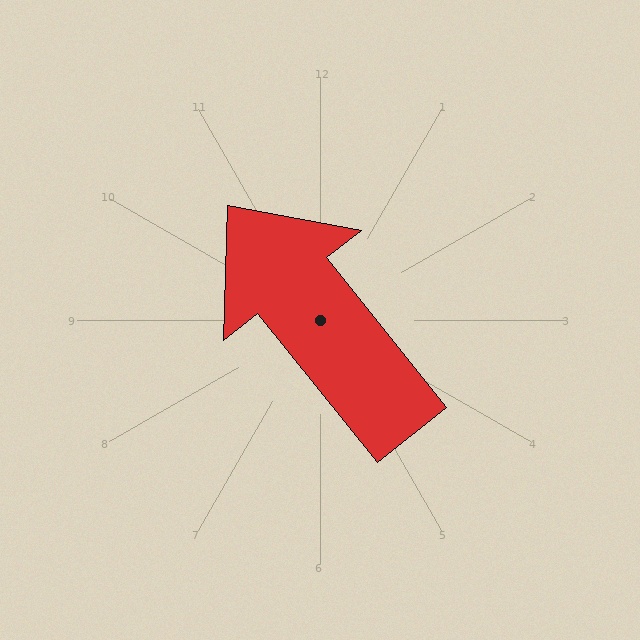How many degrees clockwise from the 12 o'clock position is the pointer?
Approximately 321 degrees.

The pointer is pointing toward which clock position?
Roughly 11 o'clock.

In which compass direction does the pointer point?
Northwest.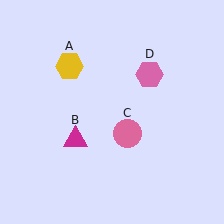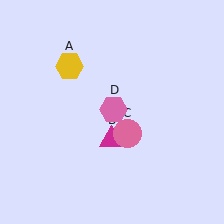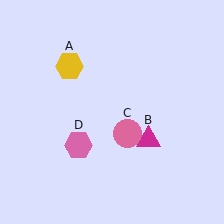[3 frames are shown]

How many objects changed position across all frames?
2 objects changed position: magenta triangle (object B), pink hexagon (object D).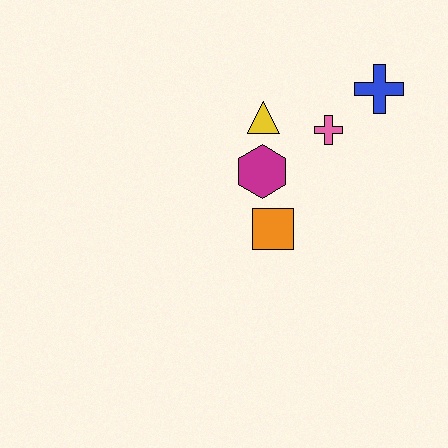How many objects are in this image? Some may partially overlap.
There are 5 objects.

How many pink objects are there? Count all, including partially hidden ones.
There is 1 pink object.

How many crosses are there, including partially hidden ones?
There are 2 crosses.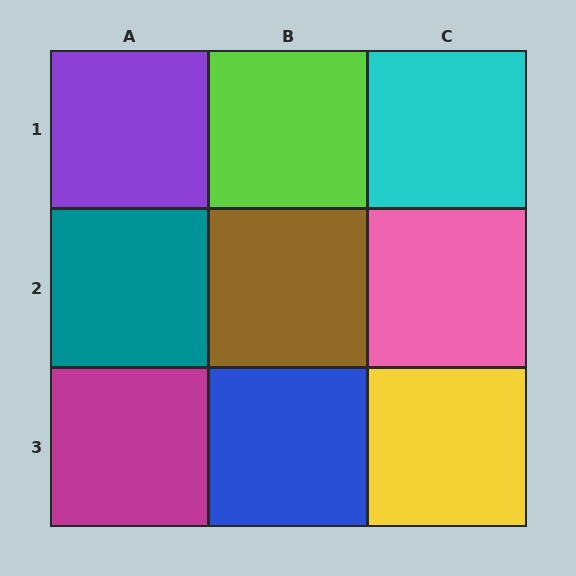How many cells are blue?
1 cell is blue.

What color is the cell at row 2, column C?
Pink.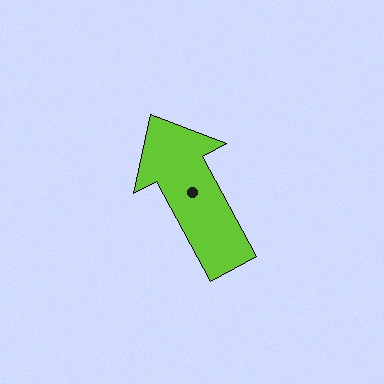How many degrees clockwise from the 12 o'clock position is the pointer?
Approximately 332 degrees.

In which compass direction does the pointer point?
Northwest.